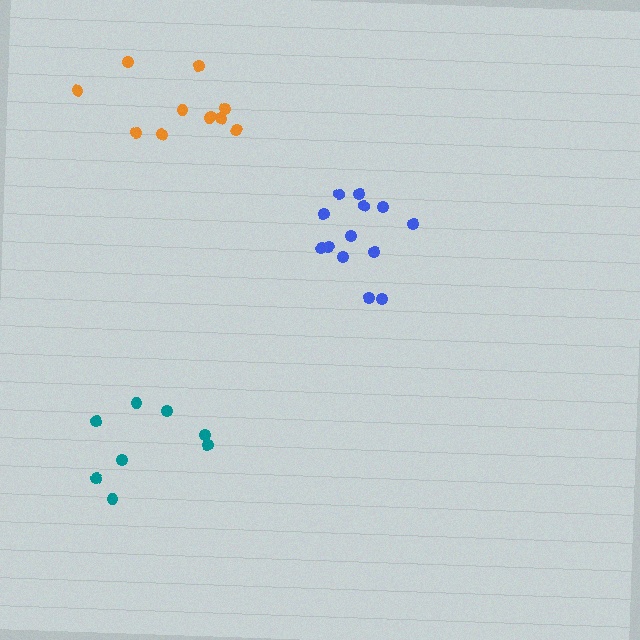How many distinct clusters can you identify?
There are 3 distinct clusters.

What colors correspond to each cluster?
The clusters are colored: orange, teal, blue.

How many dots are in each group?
Group 1: 11 dots, Group 2: 8 dots, Group 3: 13 dots (32 total).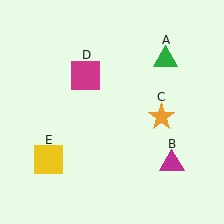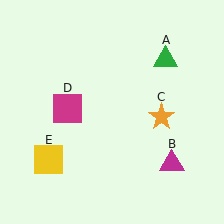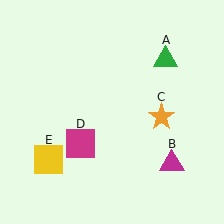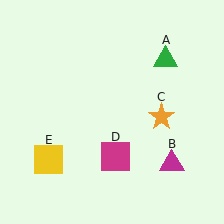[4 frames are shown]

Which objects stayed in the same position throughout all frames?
Green triangle (object A) and magenta triangle (object B) and orange star (object C) and yellow square (object E) remained stationary.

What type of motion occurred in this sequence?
The magenta square (object D) rotated counterclockwise around the center of the scene.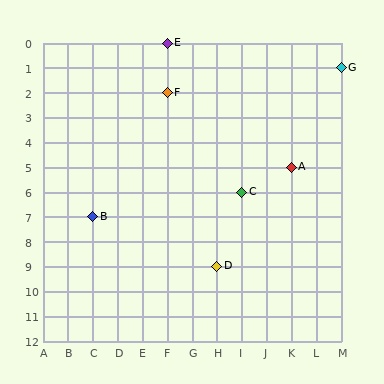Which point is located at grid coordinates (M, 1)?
Point G is at (M, 1).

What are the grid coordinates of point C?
Point C is at grid coordinates (I, 6).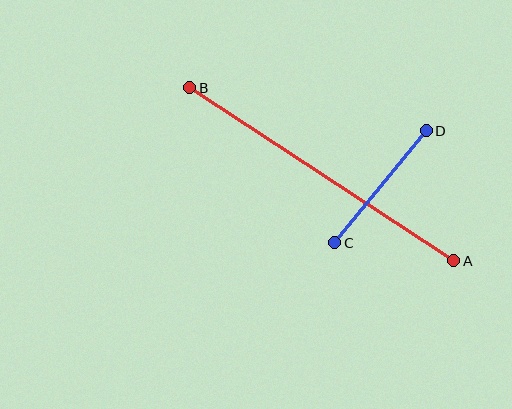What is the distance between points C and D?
The distance is approximately 145 pixels.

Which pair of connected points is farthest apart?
Points A and B are farthest apart.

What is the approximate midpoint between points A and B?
The midpoint is at approximately (322, 174) pixels.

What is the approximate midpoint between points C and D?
The midpoint is at approximately (380, 187) pixels.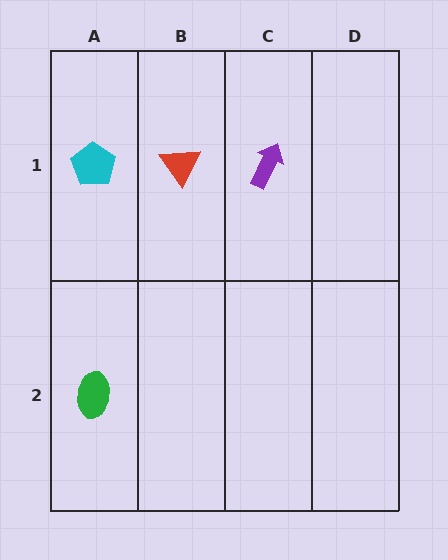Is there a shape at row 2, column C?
No, that cell is empty.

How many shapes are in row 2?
1 shape.